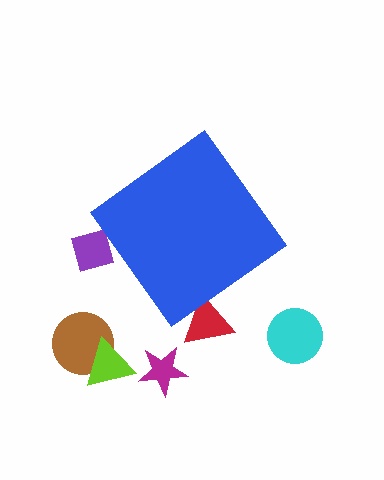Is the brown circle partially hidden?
No, the brown circle is fully visible.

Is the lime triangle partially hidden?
No, the lime triangle is fully visible.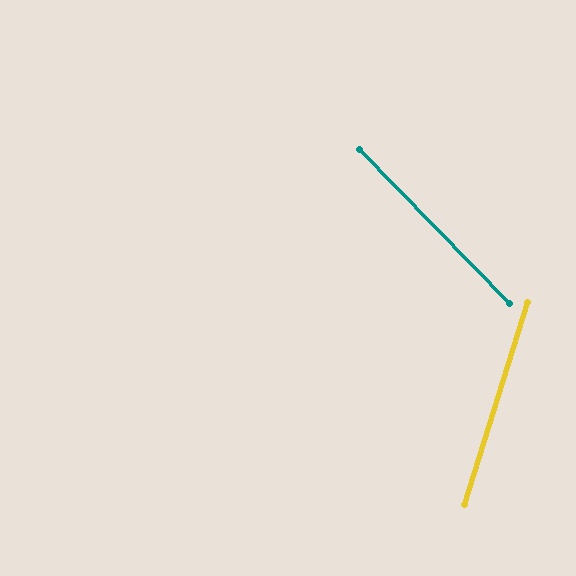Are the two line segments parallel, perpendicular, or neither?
Neither parallel nor perpendicular — they differ by about 62°.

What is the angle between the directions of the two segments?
Approximately 62 degrees.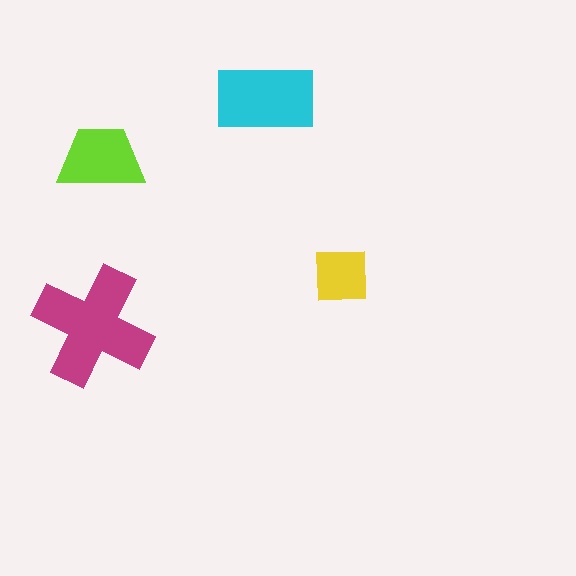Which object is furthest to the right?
The yellow square is rightmost.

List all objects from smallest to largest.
The yellow square, the lime trapezoid, the cyan rectangle, the magenta cross.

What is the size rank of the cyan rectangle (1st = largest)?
2nd.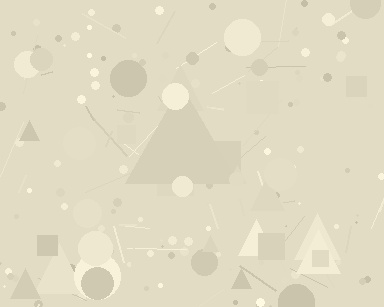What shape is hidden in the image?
A triangle is hidden in the image.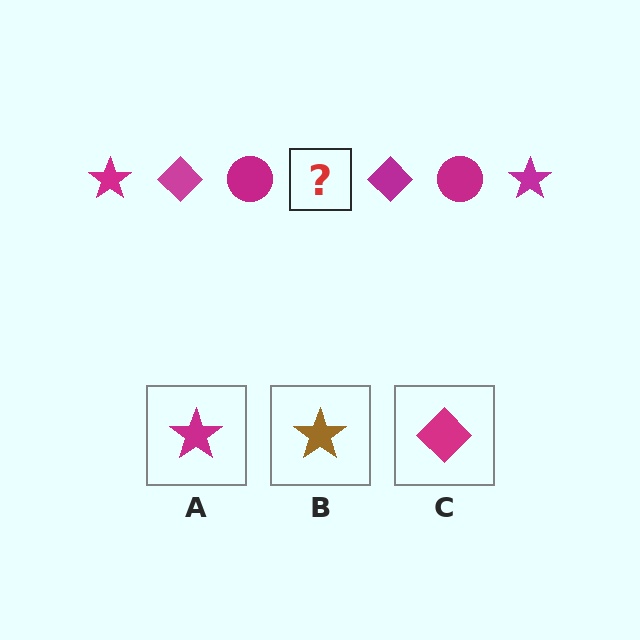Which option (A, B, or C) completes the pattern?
A.